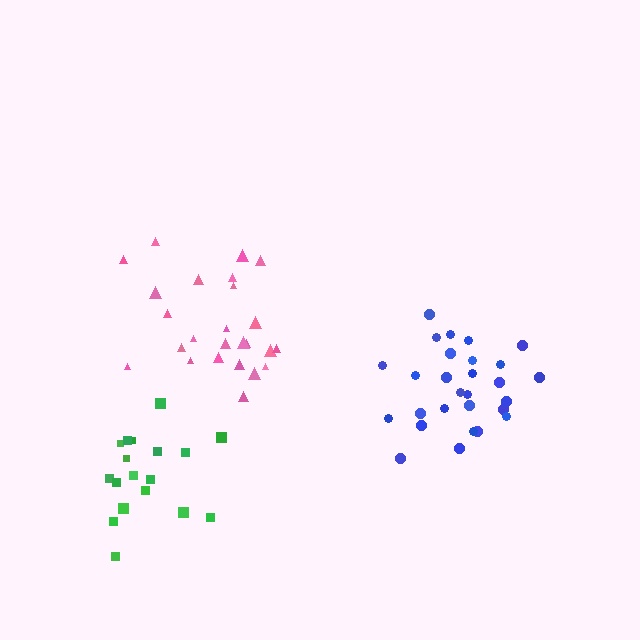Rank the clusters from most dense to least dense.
green, blue, pink.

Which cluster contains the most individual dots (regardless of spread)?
Blue (28).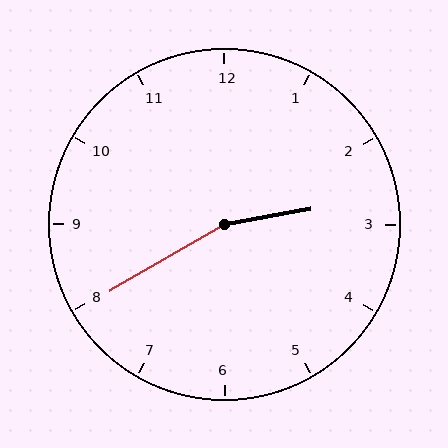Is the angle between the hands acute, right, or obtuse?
It is obtuse.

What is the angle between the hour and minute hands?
Approximately 160 degrees.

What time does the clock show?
2:40.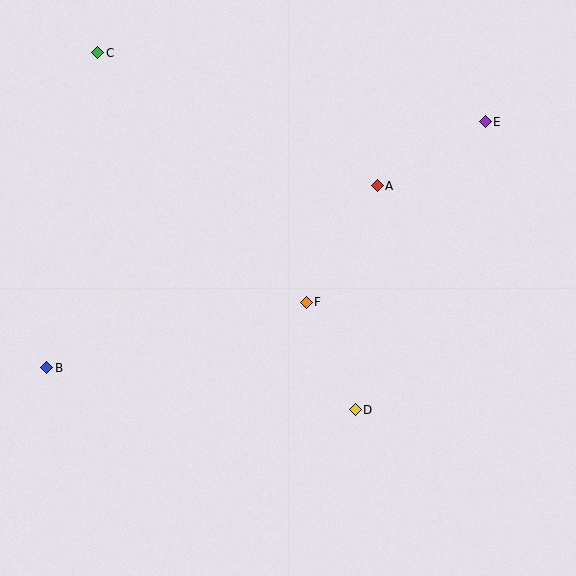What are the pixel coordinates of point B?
Point B is at (47, 368).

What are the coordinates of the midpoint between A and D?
The midpoint between A and D is at (366, 298).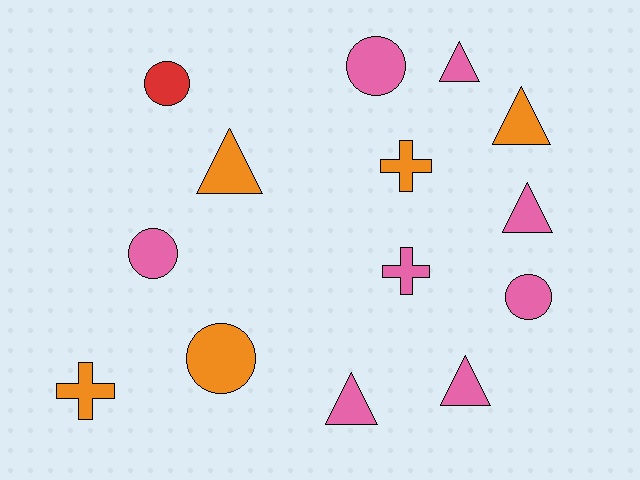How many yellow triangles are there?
There are no yellow triangles.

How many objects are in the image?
There are 14 objects.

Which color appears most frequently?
Pink, with 8 objects.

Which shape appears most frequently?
Triangle, with 6 objects.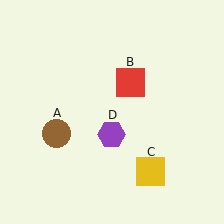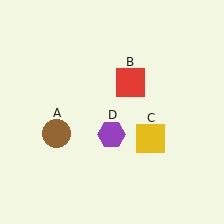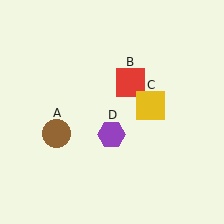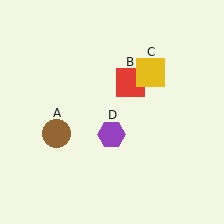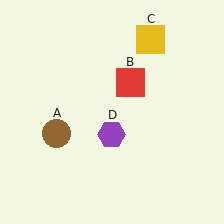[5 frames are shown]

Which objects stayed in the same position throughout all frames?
Brown circle (object A) and red square (object B) and purple hexagon (object D) remained stationary.